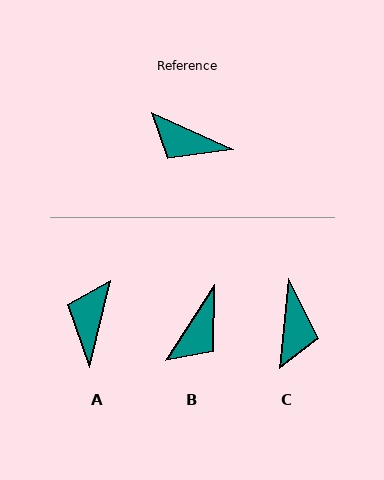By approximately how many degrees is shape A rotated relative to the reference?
Approximately 79 degrees clockwise.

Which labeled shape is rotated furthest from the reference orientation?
C, about 109 degrees away.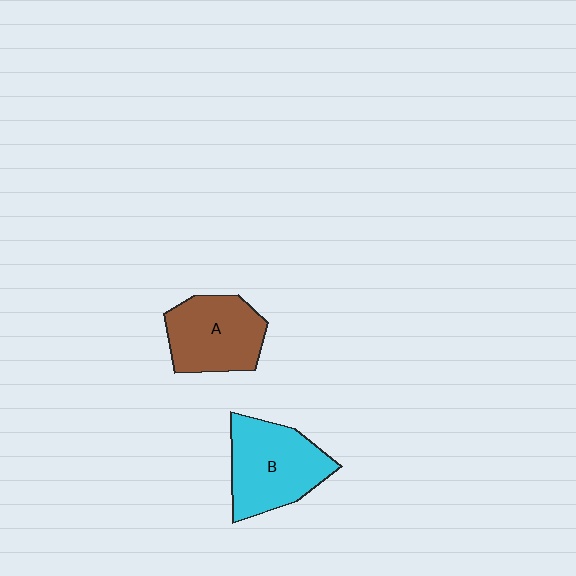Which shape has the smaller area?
Shape A (brown).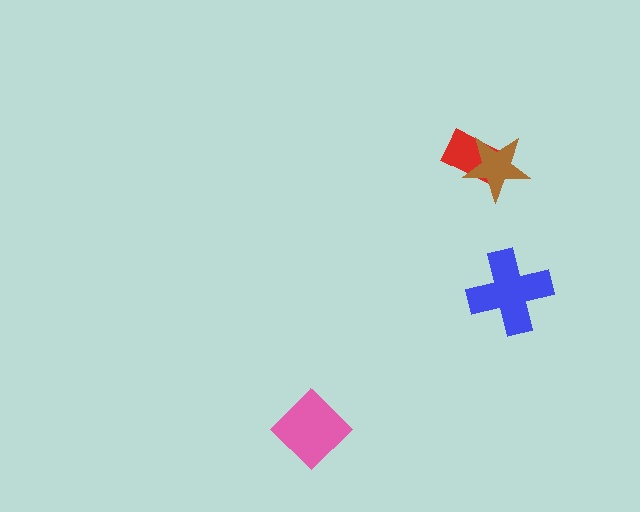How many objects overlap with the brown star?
1 object overlaps with the brown star.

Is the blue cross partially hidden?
No, no other shape covers it.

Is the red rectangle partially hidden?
Yes, it is partially covered by another shape.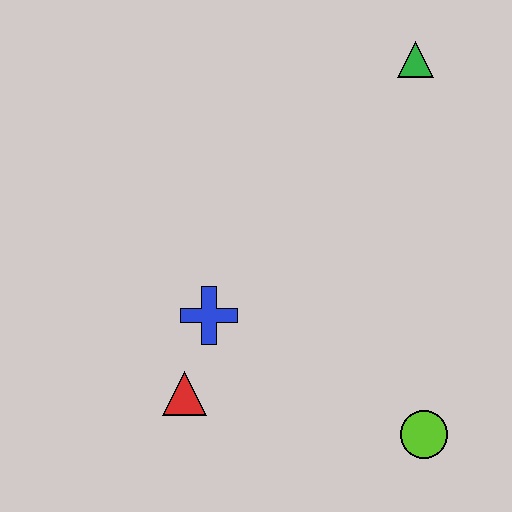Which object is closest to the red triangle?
The blue cross is closest to the red triangle.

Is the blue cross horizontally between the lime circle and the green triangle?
No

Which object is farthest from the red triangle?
The green triangle is farthest from the red triangle.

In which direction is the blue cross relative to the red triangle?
The blue cross is above the red triangle.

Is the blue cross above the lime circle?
Yes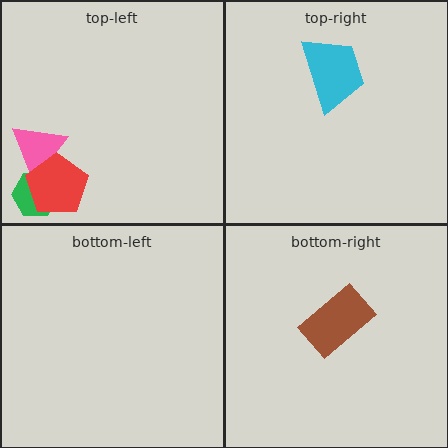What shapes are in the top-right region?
The cyan trapezoid.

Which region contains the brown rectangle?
The bottom-right region.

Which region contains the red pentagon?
The top-left region.